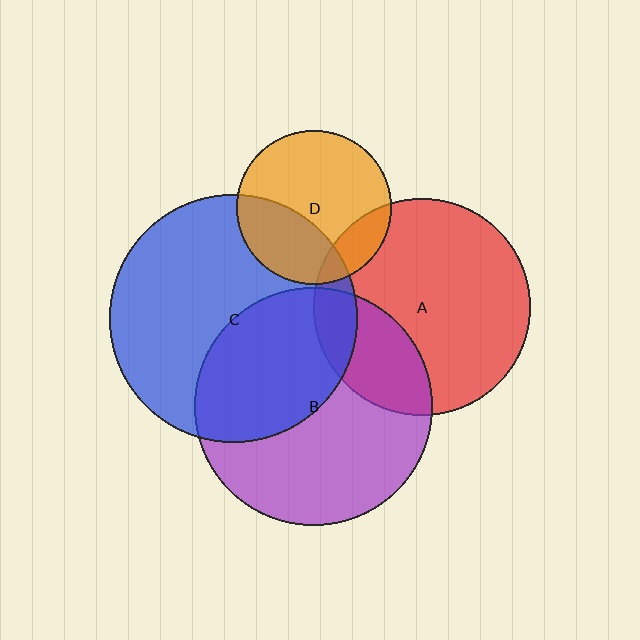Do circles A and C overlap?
Yes.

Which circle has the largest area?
Circle C (blue).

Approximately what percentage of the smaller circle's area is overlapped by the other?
Approximately 10%.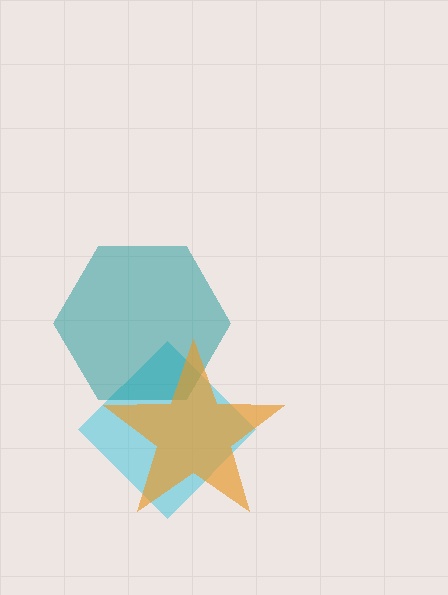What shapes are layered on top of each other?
The layered shapes are: a cyan diamond, a teal hexagon, an orange star.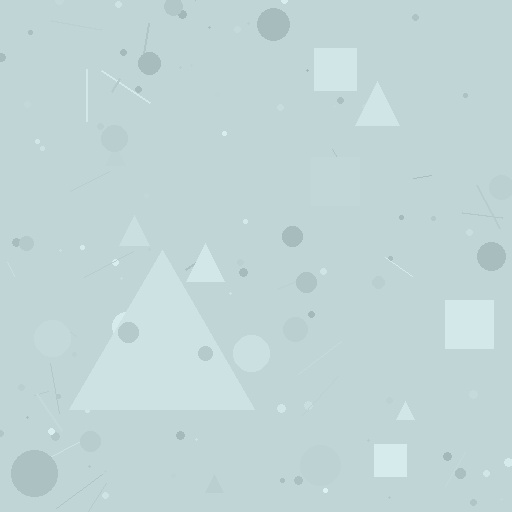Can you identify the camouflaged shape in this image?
The camouflaged shape is a triangle.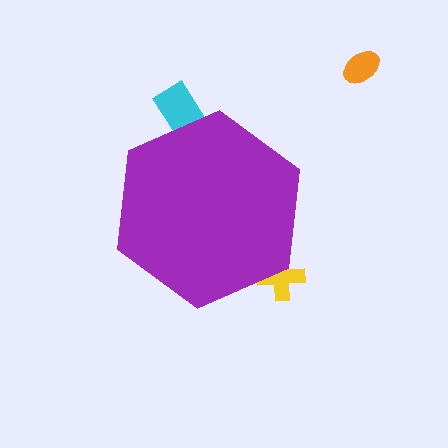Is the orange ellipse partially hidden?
No, the orange ellipse is fully visible.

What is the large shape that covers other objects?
A purple hexagon.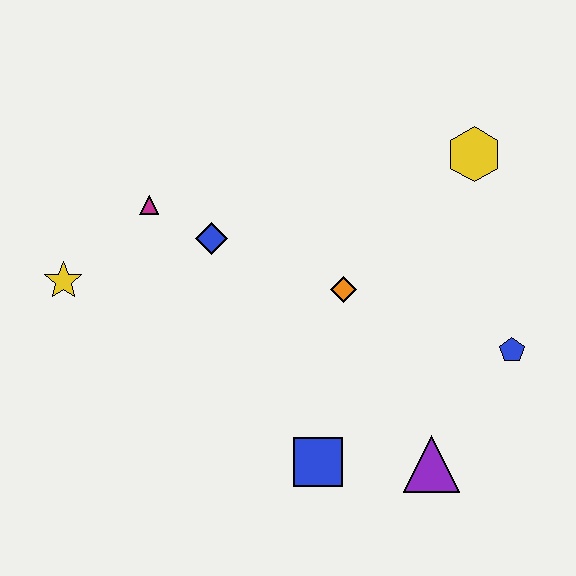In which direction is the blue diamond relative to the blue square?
The blue diamond is above the blue square.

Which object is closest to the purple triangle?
The blue square is closest to the purple triangle.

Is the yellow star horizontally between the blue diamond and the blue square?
No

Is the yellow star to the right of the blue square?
No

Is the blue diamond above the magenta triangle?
No